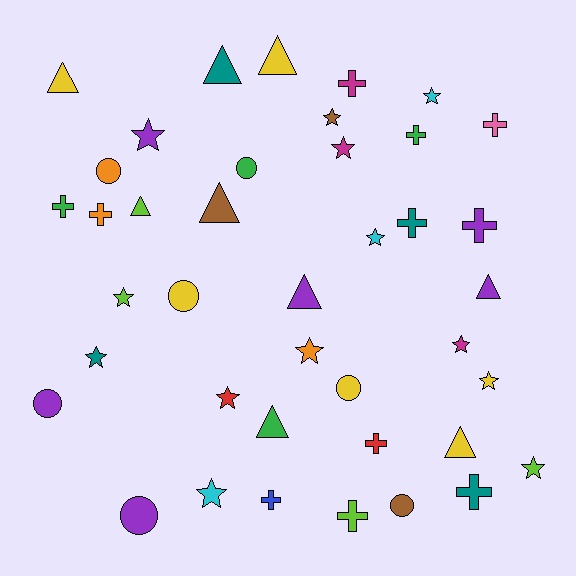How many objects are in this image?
There are 40 objects.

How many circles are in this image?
There are 7 circles.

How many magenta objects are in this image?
There are 3 magenta objects.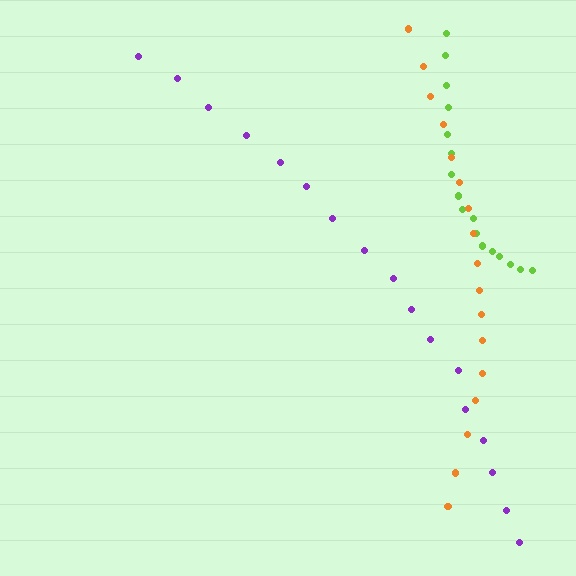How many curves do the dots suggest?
There are 3 distinct paths.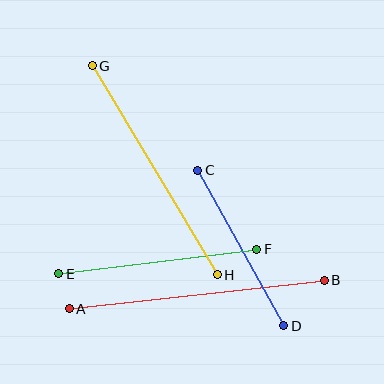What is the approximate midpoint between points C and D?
The midpoint is at approximately (241, 248) pixels.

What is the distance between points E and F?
The distance is approximately 199 pixels.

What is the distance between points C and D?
The distance is approximately 178 pixels.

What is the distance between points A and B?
The distance is approximately 257 pixels.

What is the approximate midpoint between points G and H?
The midpoint is at approximately (155, 170) pixels.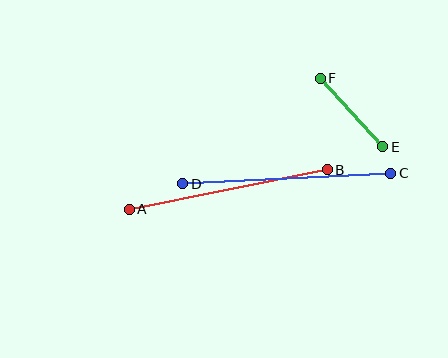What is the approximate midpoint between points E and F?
The midpoint is at approximately (351, 112) pixels.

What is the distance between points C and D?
The distance is approximately 208 pixels.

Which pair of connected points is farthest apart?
Points C and D are farthest apart.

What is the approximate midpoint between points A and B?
The midpoint is at approximately (228, 190) pixels.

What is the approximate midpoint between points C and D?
The midpoint is at approximately (287, 179) pixels.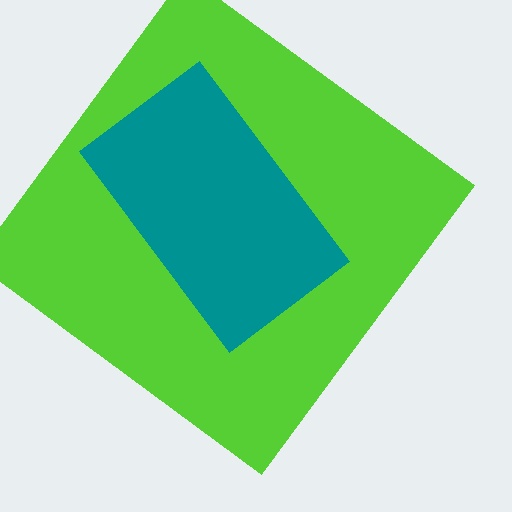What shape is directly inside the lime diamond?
The teal rectangle.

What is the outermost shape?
The lime diamond.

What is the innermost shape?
The teal rectangle.